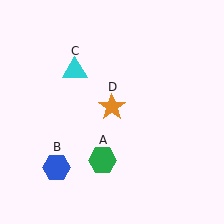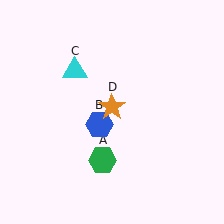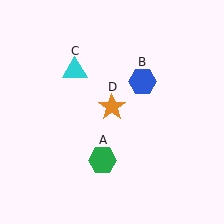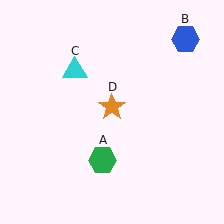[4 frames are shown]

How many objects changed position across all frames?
1 object changed position: blue hexagon (object B).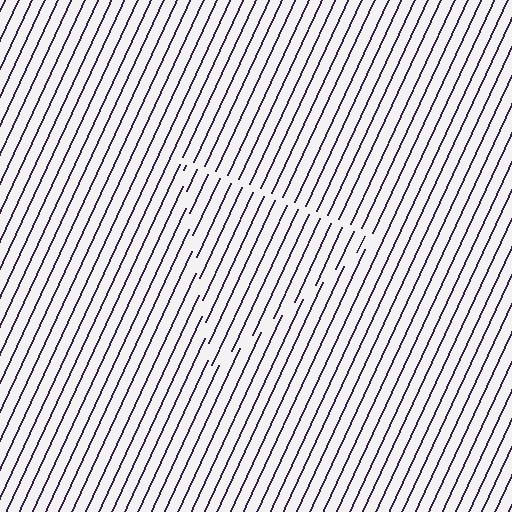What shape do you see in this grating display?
An illusory triangle. The interior of the shape contains the same grating, shifted by half a period — the contour is defined by the phase discontinuity where line-ends from the inner and outer gratings abut.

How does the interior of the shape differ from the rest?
The interior of the shape contains the same grating, shifted by half a period — the contour is defined by the phase discontinuity where line-ends from the inner and outer gratings abut.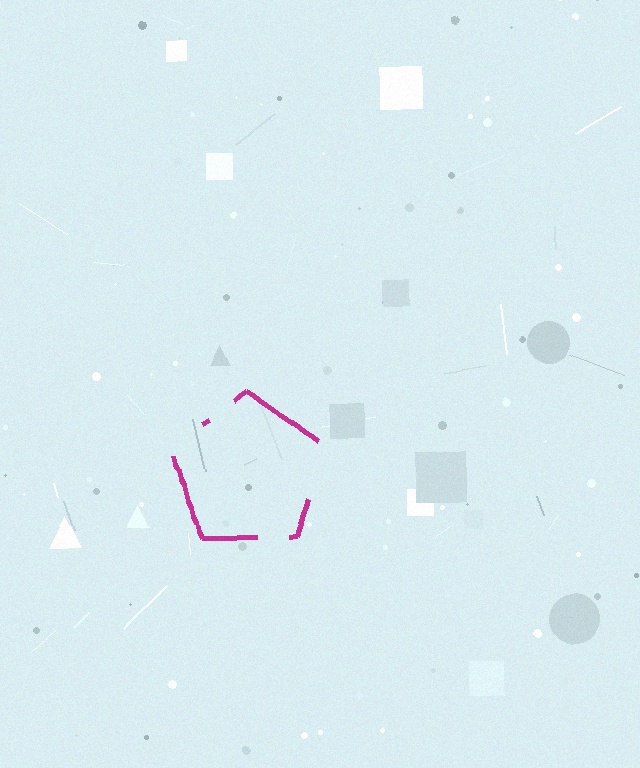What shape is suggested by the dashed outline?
The dashed outline suggests a pentagon.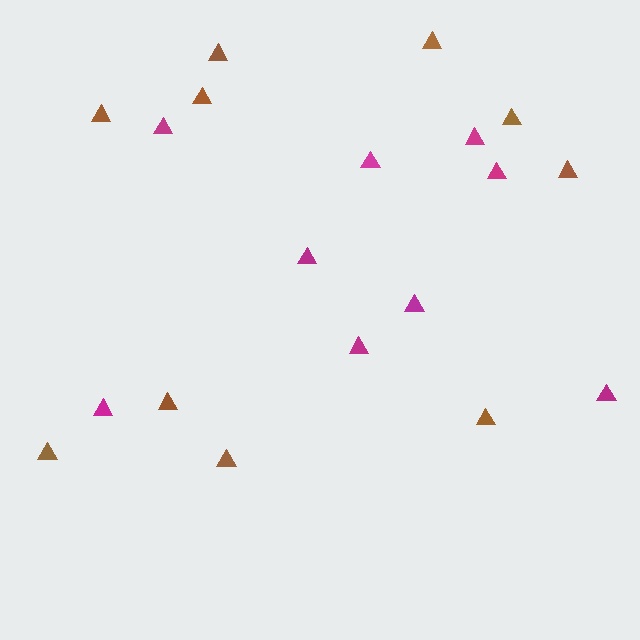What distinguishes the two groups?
There are 2 groups: one group of magenta triangles (9) and one group of brown triangles (10).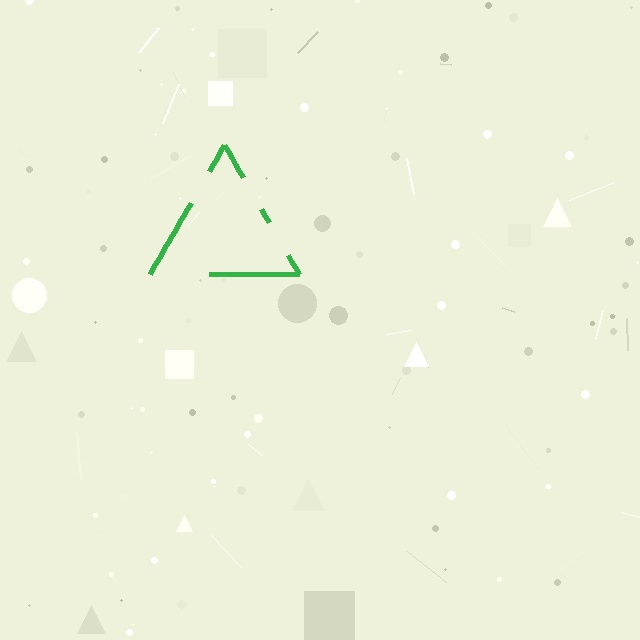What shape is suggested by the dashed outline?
The dashed outline suggests a triangle.